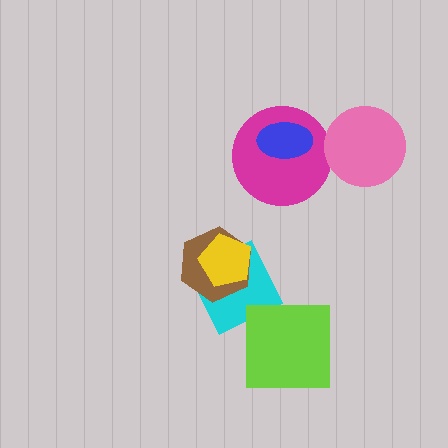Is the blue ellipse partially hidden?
No, no other shape covers it.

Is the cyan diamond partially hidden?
Yes, it is partially covered by another shape.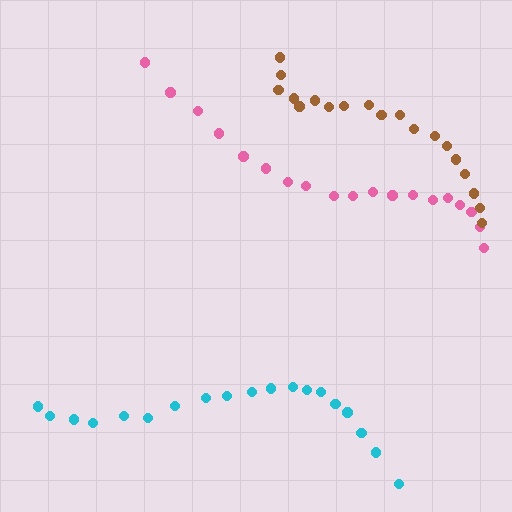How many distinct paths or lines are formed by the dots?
There are 3 distinct paths.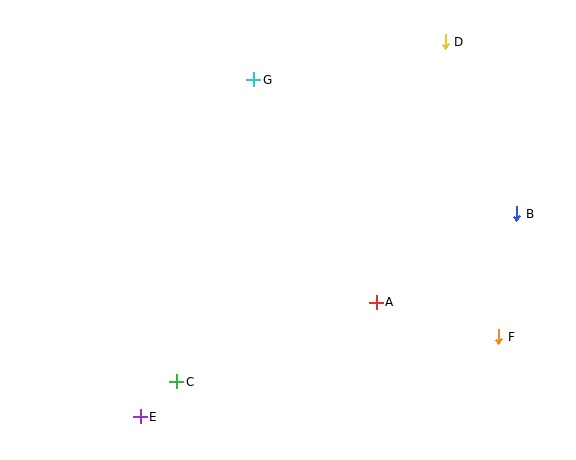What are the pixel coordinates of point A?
Point A is at (376, 302).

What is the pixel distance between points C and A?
The distance between C and A is 215 pixels.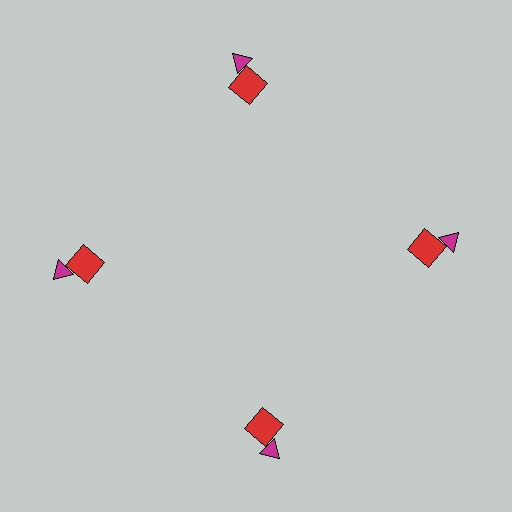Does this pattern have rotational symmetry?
Yes, this pattern has 4-fold rotational symmetry. It looks the same after rotating 90 degrees around the center.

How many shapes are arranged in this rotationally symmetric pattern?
There are 8 shapes, arranged in 4 groups of 2.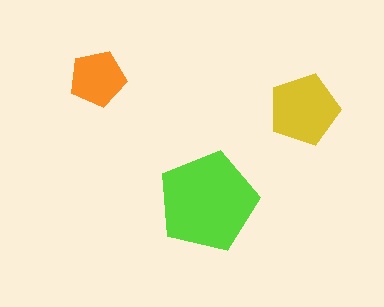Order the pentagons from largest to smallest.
the lime one, the yellow one, the orange one.